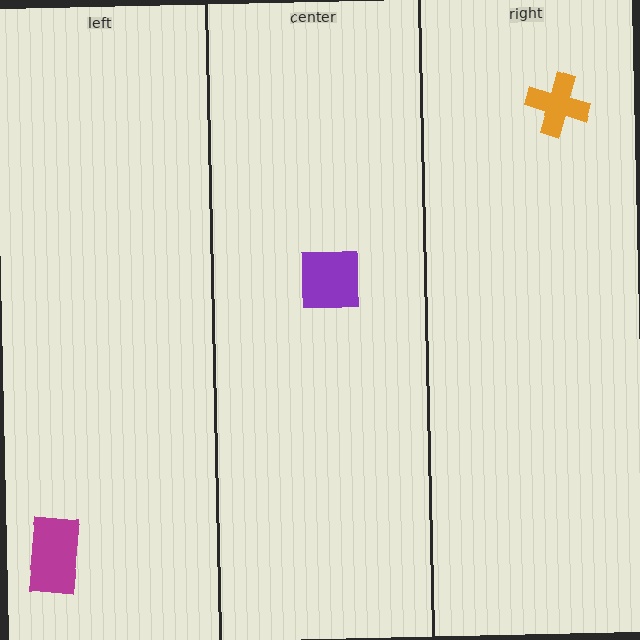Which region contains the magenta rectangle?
The left region.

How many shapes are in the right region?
1.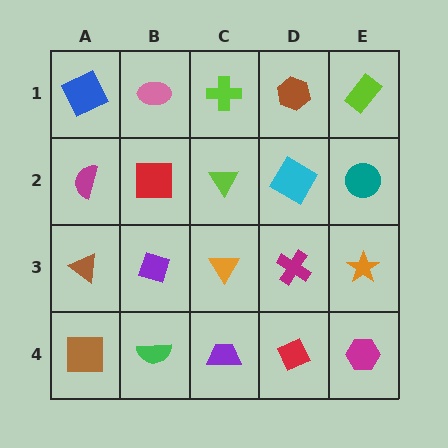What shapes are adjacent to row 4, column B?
A purple diamond (row 3, column B), a brown square (row 4, column A), a purple trapezoid (row 4, column C).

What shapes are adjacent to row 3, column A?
A magenta semicircle (row 2, column A), a brown square (row 4, column A), a purple diamond (row 3, column B).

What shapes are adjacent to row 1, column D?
A cyan square (row 2, column D), a lime cross (row 1, column C), a lime rectangle (row 1, column E).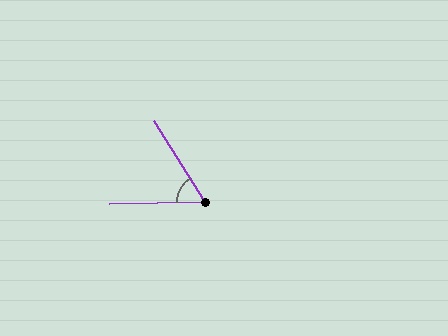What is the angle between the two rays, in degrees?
Approximately 59 degrees.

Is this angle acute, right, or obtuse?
It is acute.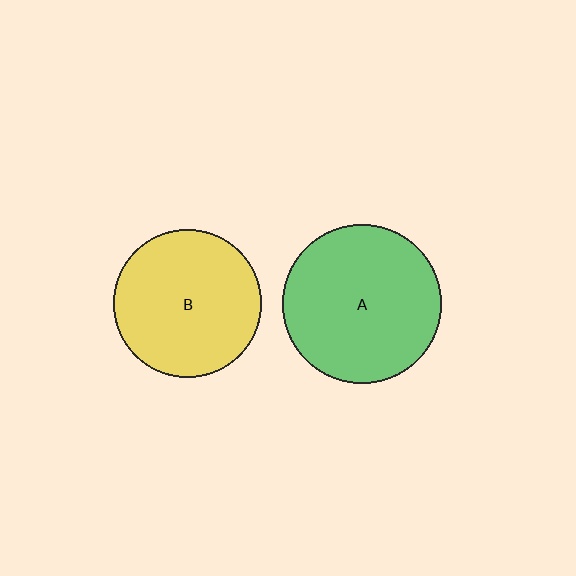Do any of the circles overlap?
No, none of the circles overlap.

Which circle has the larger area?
Circle A (green).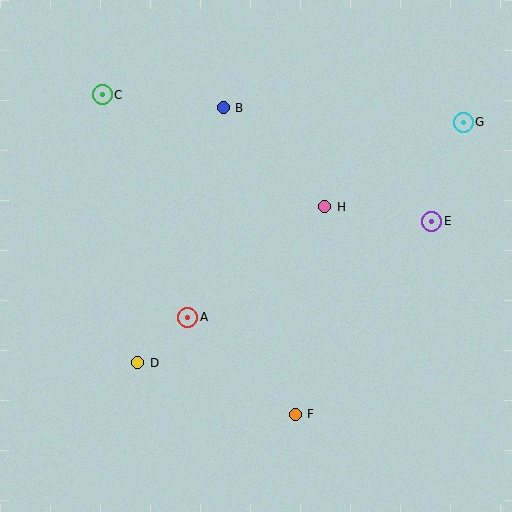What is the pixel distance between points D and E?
The distance between D and E is 326 pixels.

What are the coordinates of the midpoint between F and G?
The midpoint between F and G is at (379, 268).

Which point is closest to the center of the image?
Point H at (325, 207) is closest to the center.